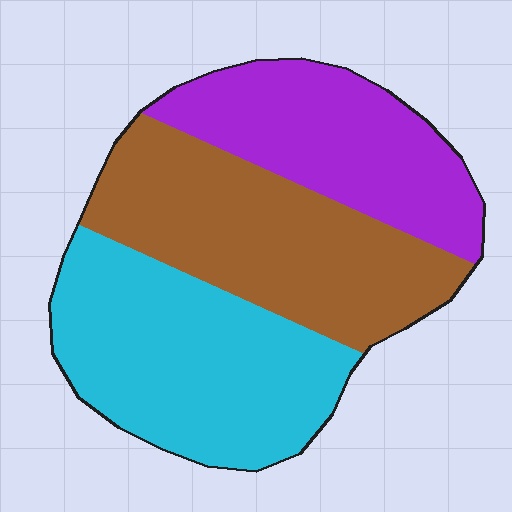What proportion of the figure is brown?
Brown covers about 35% of the figure.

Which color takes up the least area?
Purple, at roughly 25%.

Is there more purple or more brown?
Brown.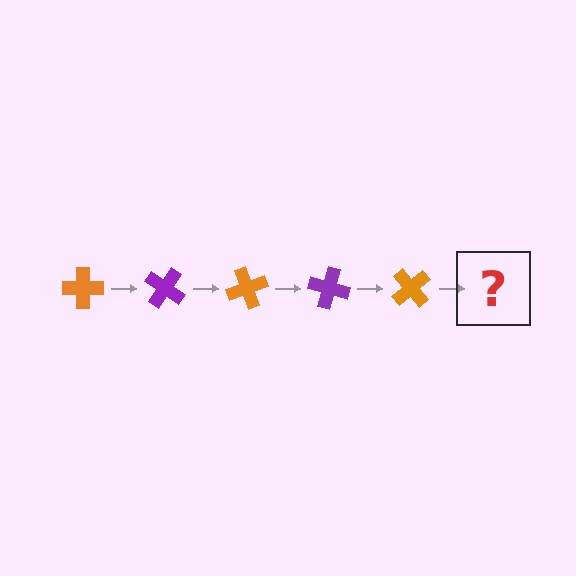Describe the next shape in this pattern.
It should be a purple cross, rotated 175 degrees from the start.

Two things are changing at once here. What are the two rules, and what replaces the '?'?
The two rules are that it rotates 35 degrees each step and the color cycles through orange and purple. The '?' should be a purple cross, rotated 175 degrees from the start.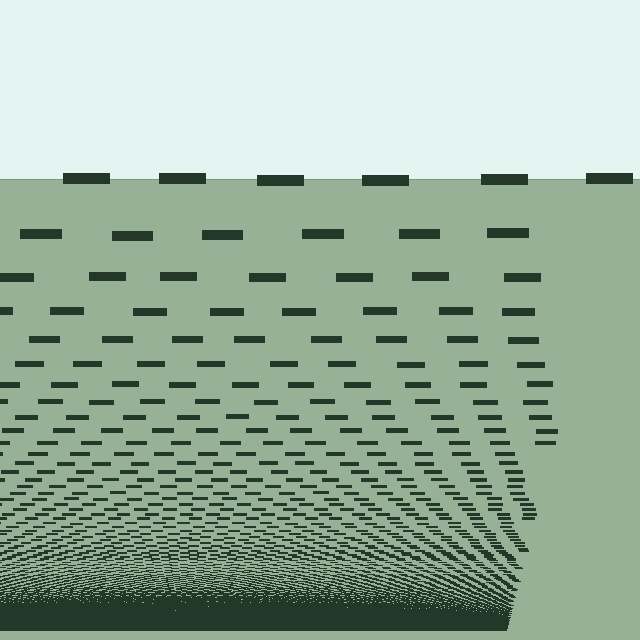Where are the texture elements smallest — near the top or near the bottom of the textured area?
Near the bottom.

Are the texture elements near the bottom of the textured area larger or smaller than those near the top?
Smaller. The gradient is inverted — elements near the bottom are smaller and denser.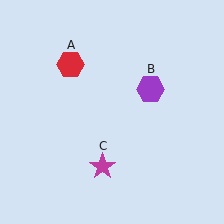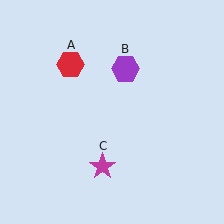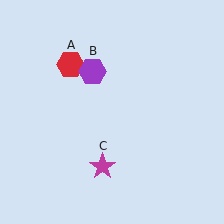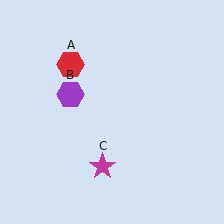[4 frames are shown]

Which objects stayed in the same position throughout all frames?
Red hexagon (object A) and magenta star (object C) remained stationary.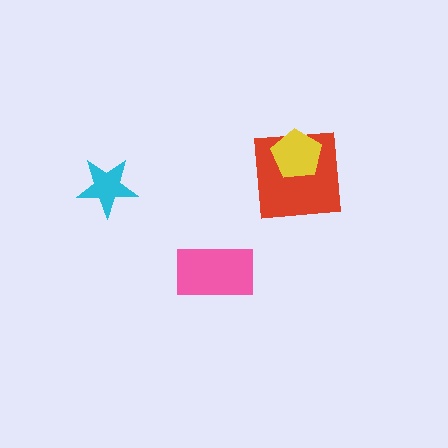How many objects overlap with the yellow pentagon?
1 object overlaps with the yellow pentagon.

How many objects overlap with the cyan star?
0 objects overlap with the cyan star.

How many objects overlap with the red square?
1 object overlaps with the red square.